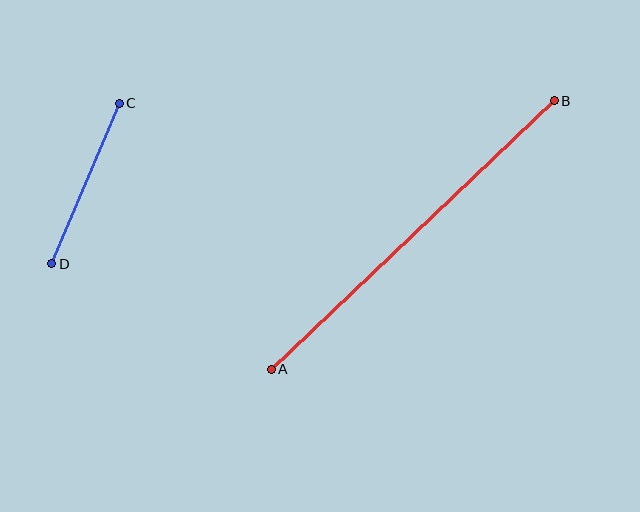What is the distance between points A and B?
The distance is approximately 390 pixels.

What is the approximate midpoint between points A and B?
The midpoint is at approximately (413, 235) pixels.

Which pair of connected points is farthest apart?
Points A and B are farthest apart.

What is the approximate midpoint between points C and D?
The midpoint is at approximately (86, 183) pixels.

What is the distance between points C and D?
The distance is approximately 174 pixels.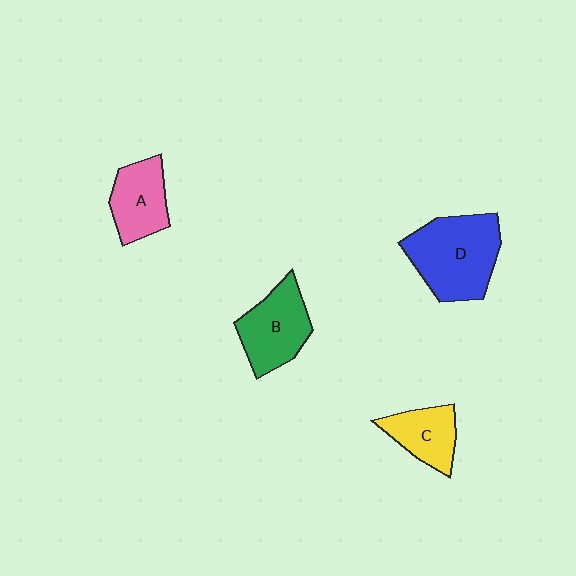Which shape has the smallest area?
Shape C (yellow).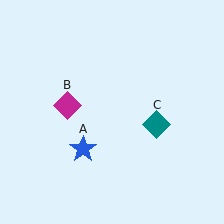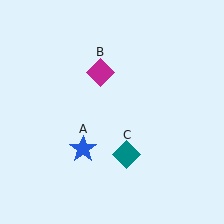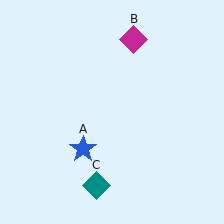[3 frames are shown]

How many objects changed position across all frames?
2 objects changed position: magenta diamond (object B), teal diamond (object C).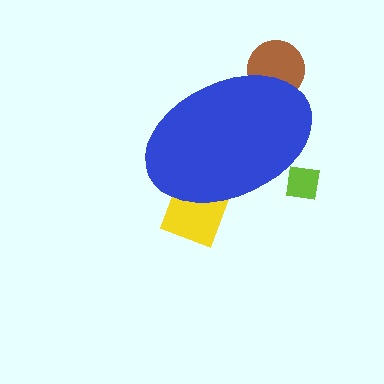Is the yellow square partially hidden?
Yes, the yellow square is partially hidden behind the blue ellipse.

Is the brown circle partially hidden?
Yes, the brown circle is partially hidden behind the blue ellipse.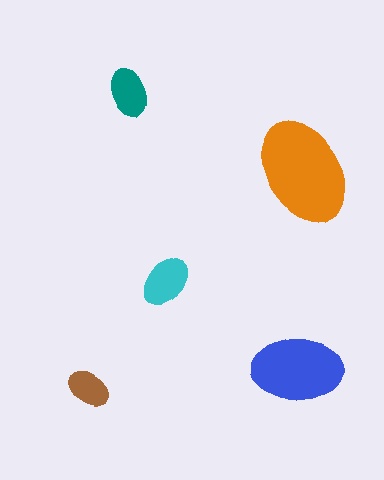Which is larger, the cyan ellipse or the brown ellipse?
The cyan one.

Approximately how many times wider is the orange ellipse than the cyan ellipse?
About 2 times wider.